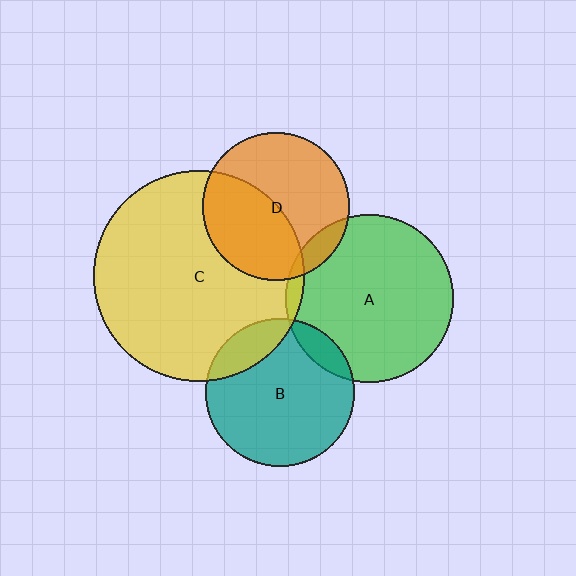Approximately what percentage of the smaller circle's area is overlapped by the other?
Approximately 10%.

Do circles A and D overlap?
Yes.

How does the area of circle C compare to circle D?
Approximately 2.1 times.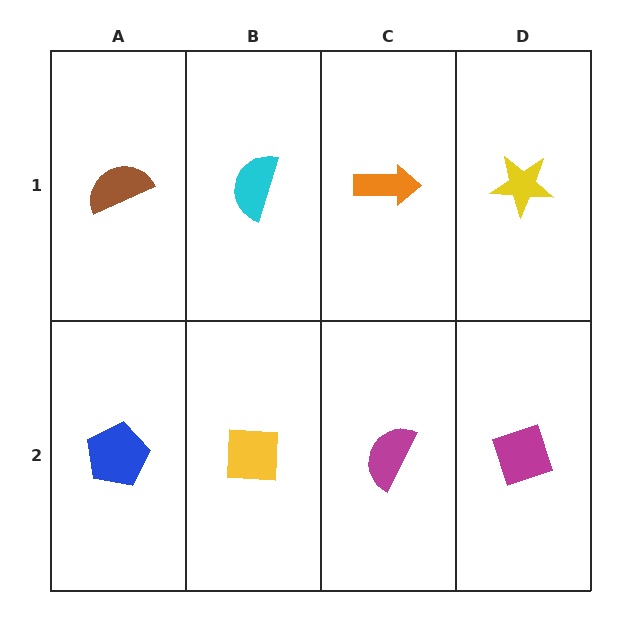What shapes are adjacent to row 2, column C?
An orange arrow (row 1, column C), a yellow square (row 2, column B), a magenta diamond (row 2, column D).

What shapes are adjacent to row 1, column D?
A magenta diamond (row 2, column D), an orange arrow (row 1, column C).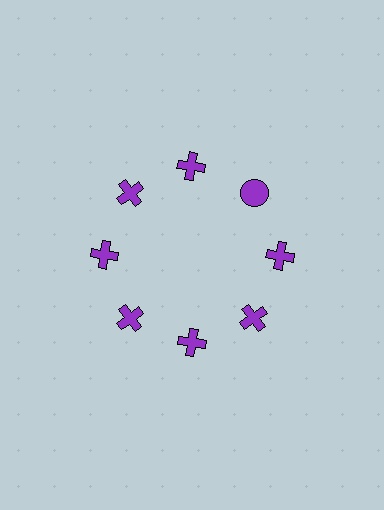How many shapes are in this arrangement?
There are 8 shapes arranged in a ring pattern.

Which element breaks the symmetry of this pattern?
The purple circle at roughly the 2 o'clock position breaks the symmetry. All other shapes are purple crosses.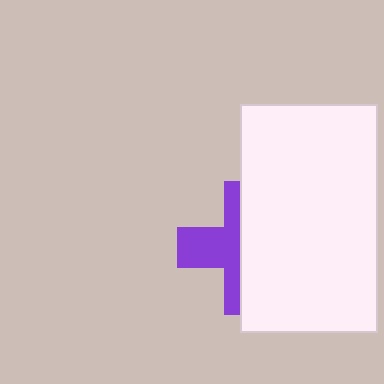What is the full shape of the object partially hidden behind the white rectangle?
The partially hidden object is a purple cross.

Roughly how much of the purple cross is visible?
A small part of it is visible (roughly 43%).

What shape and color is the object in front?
The object in front is a white rectangle.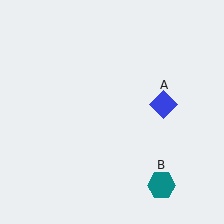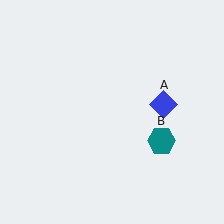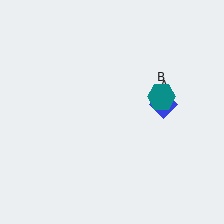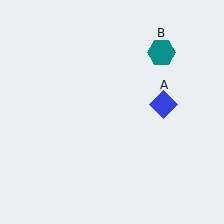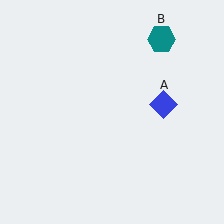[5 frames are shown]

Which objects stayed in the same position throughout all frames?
Blue diamond (object A) remained stationary.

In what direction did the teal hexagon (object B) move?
The teal hexagon (object B) moved up.